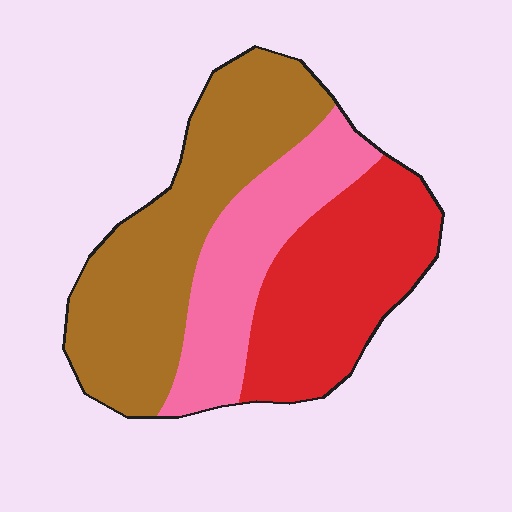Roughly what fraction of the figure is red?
Red covers roughly 30% of the figure.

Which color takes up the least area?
Pink, at roughly 25%.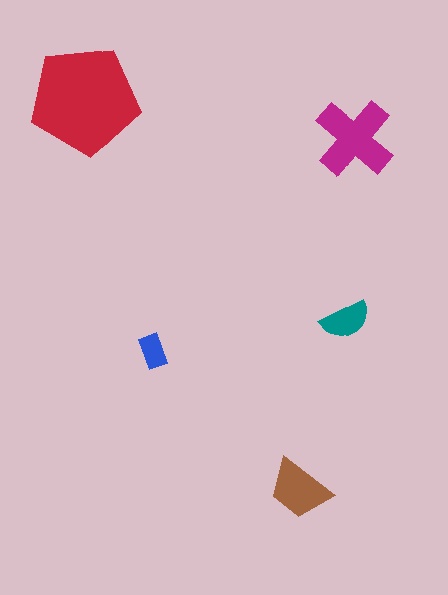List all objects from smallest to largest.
The blue rectangle, the teal semicircle, the brown trapezoid, the magenta cross, the red pentagon.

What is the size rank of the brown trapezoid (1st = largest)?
3rd.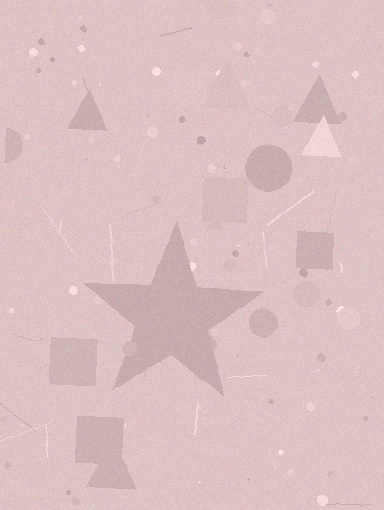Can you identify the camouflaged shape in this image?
The camouflaged shape is a star.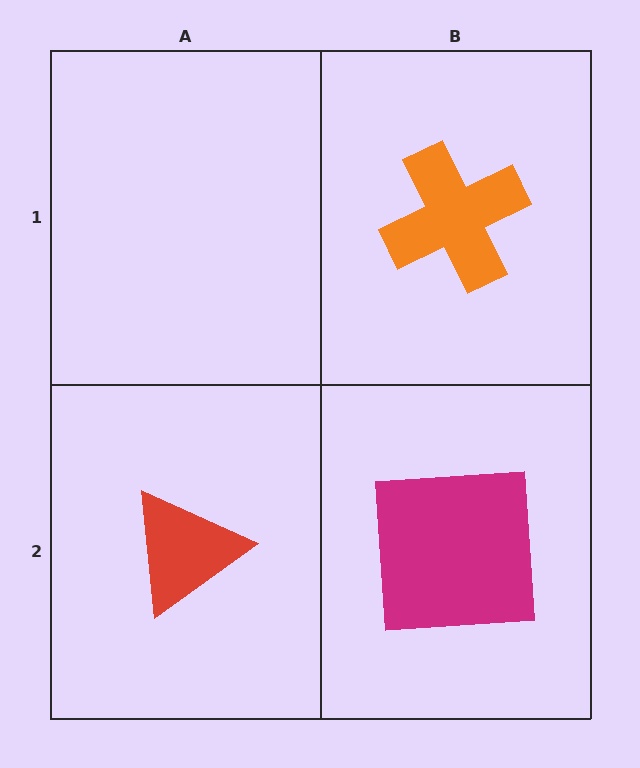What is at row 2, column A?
A red triangle.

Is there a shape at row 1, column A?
No, that cell is empty.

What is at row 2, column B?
A magenta square.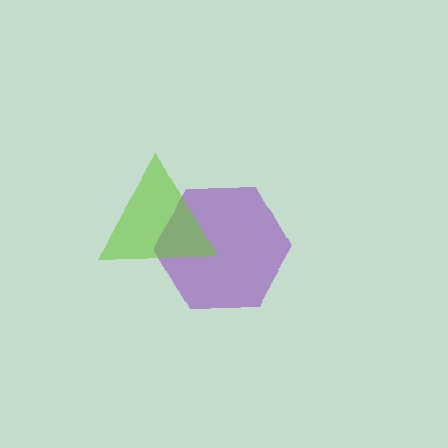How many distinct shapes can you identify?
There are 2 distinct shapes: a purple hexagon, a lime triangle.